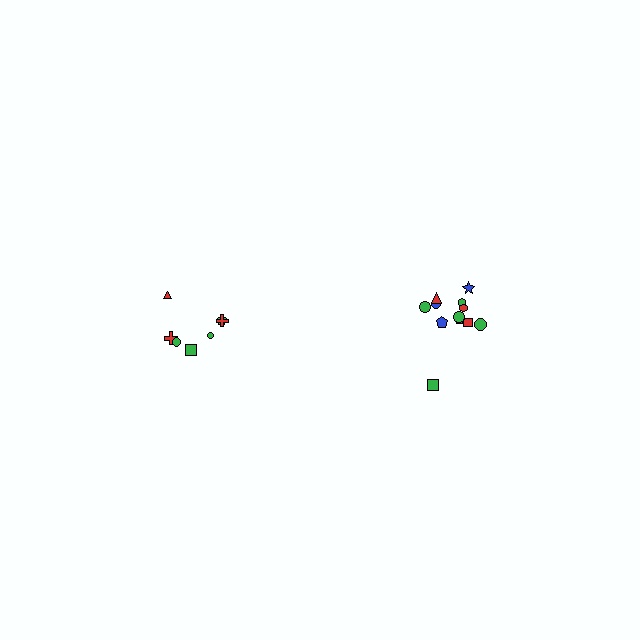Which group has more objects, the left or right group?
The right group.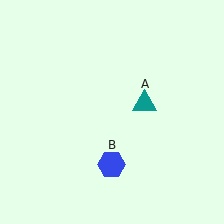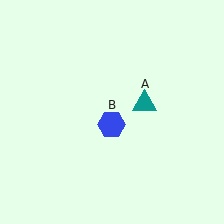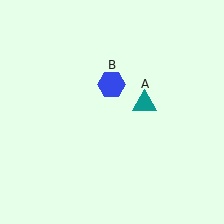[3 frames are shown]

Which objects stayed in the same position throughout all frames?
Teal triangle (object A) remained stationary.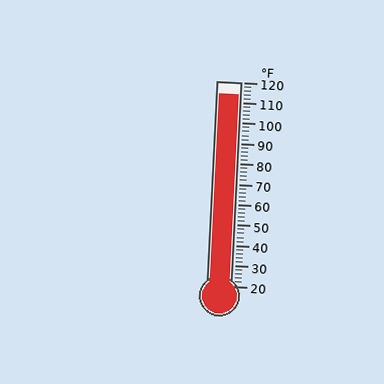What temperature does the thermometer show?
The thermometer shows approximately 114°F.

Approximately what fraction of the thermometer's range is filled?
The thermometer is filled to approximately 95% of its range.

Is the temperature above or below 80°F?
The temperature is above 80°F.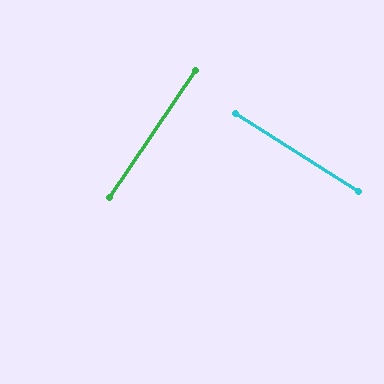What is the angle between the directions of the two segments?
Approximately 89 degrees.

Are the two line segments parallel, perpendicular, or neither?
Perpendicular — they meet at approximately 89°.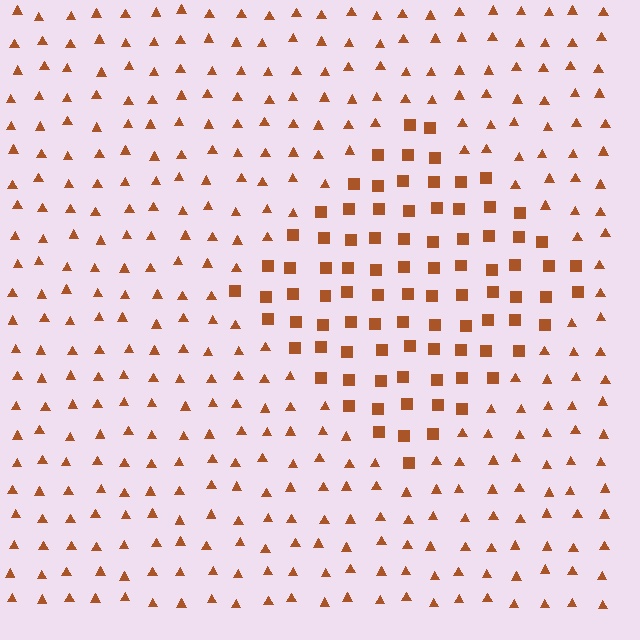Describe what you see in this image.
The image is filled with small brown elements arranged in a uniform grid. A diamond-shaped region contains squares, while the surrounding area contains triangles. The boundary is defined purely by the change in element shape.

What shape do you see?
I see a diamond.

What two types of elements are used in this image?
The image uses squares inside the diamond region and triangles outside it.